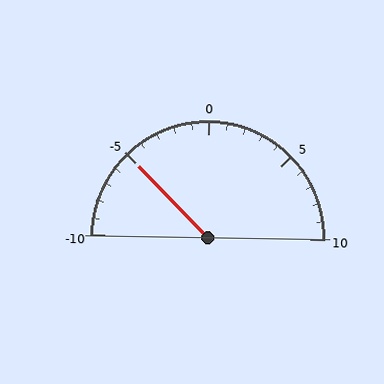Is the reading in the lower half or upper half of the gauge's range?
The reading is in the lower half of the range (-10 to 10).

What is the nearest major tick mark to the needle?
The nearest major tick mark is -5.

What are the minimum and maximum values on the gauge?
The gauge ranges from -10 to 10.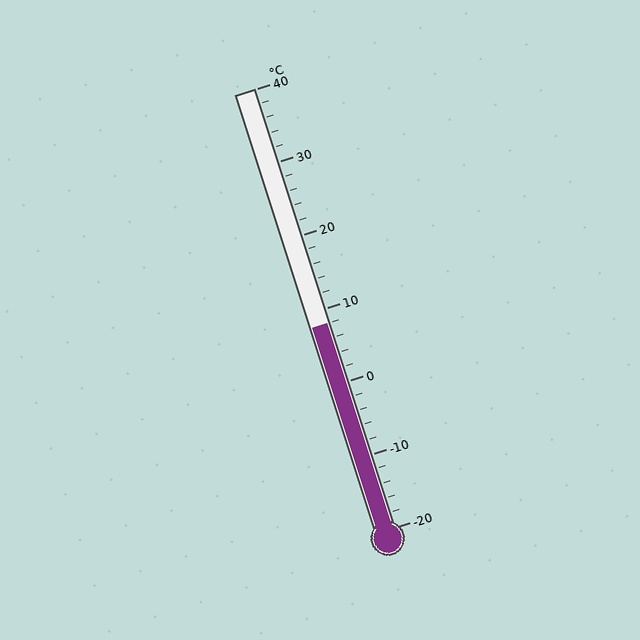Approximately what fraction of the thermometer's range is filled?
The thermometer is filled to approximately 45% of its range.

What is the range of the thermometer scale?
The thermometer scale ranges from -20°C to 40°C.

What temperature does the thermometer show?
The thermometer shows approximately 8°C.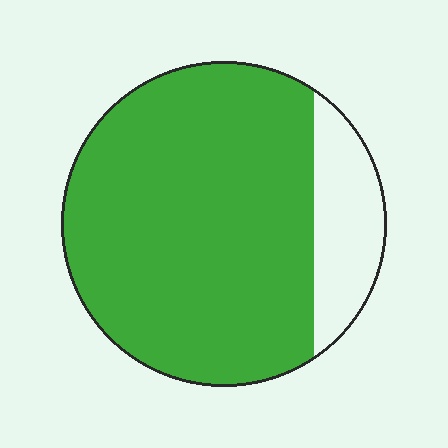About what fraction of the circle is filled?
About five sixths (5/6).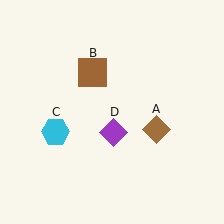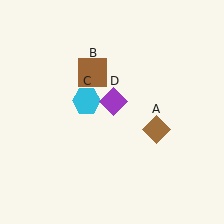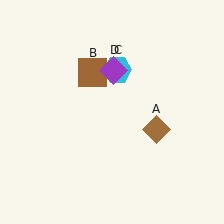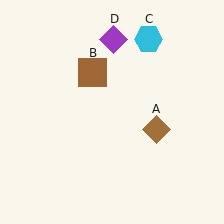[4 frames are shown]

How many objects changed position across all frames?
2 objects changed position: cyan hexagon (object C), purple diamond (object D).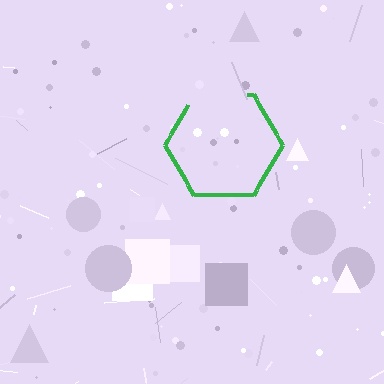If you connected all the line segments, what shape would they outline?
They would outline a hexagon.